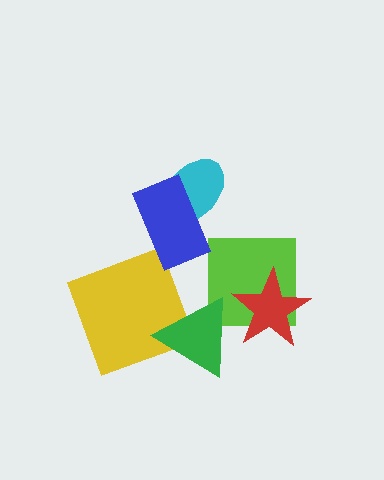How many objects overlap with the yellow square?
1 object overlaps with the yellow square.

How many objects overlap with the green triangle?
3 objects overlap with the green triangle.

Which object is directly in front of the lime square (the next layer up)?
The red star is directly in front of the lime square.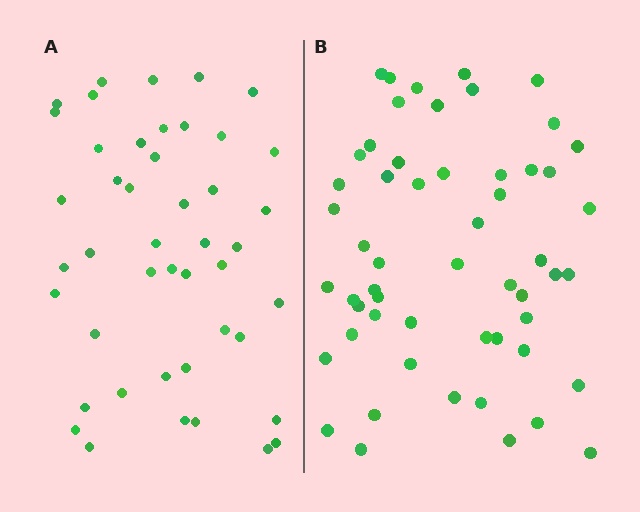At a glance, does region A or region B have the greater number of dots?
Region B (the right region) has more dots.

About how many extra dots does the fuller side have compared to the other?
Region B has roughly 10 or so more dots than region A.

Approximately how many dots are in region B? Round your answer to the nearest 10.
About 60 dots. (The exact count is 55, which rounds to 60.)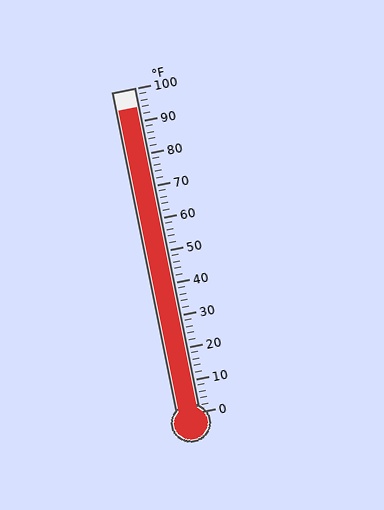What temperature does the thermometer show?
The thermometer shows approximately 94°F.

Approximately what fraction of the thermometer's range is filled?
The thermometer is filled to approximately 95% of its range.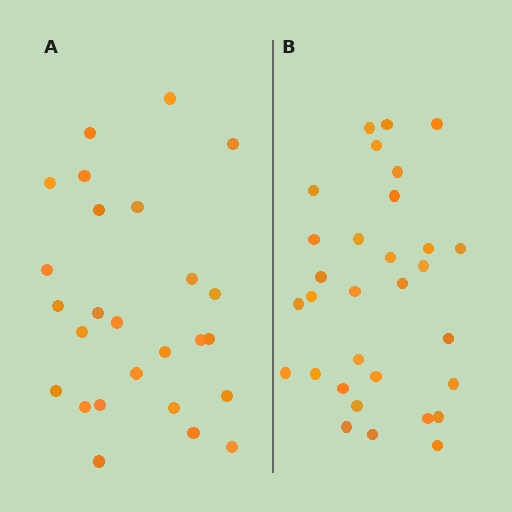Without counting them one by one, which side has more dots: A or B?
Region B (the right region) has more dots.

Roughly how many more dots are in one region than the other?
Region B has about 5 more dots than region A.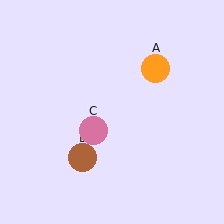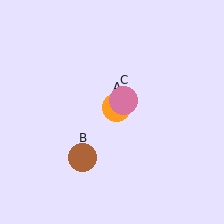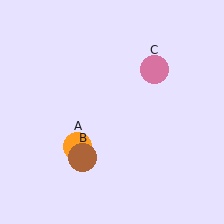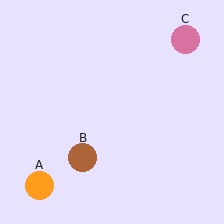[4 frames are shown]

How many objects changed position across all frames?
2 objects changed position: orange circle (object A), pink circle (object C).